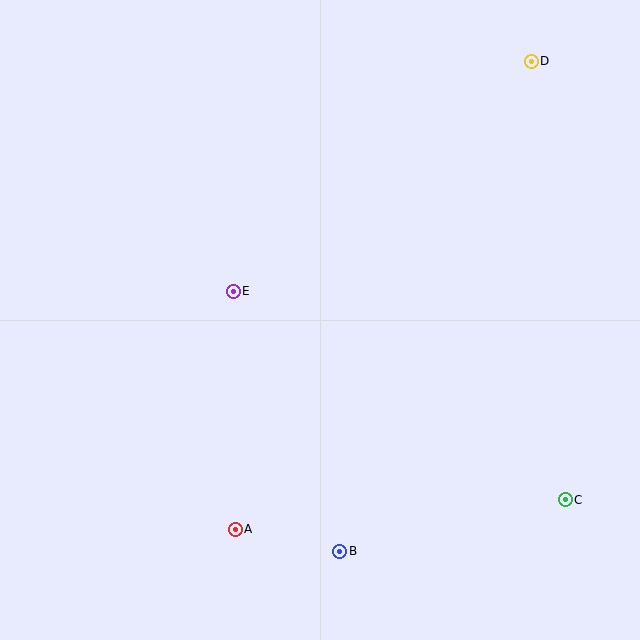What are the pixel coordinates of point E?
Point E is at (233, 291).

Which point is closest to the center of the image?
Point E at (233, 291) is closest to the center.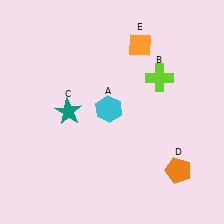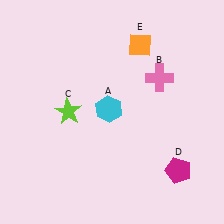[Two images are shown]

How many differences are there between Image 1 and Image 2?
There are 3 differences between the two images.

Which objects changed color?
B changed from lime to pink. C changed from teal to lime. D changed from orange to magenta.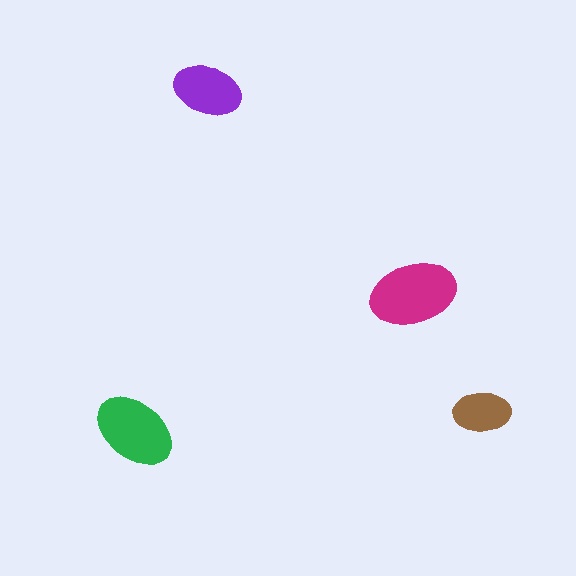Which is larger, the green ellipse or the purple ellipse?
The green one.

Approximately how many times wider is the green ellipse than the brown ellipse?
About 1.5 times wider.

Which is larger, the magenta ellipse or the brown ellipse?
The magenta one.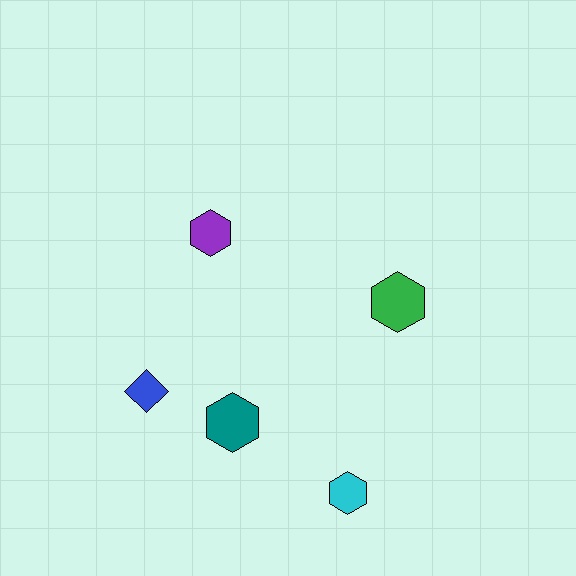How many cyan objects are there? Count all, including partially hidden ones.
There is 1 cyan object.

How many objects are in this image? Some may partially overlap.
There are 5 objects.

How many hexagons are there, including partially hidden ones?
There are 4 hexagons.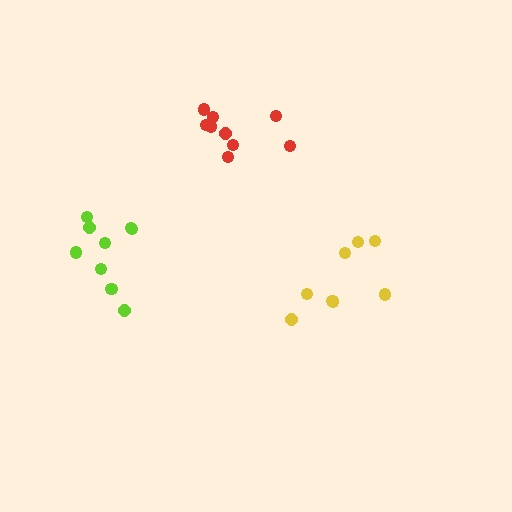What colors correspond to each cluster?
The clusters are colored: lime, yellow, red.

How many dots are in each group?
Group 1: 9 dots, Group 2: 8 dots, Group 3: 9 dots (26 total).